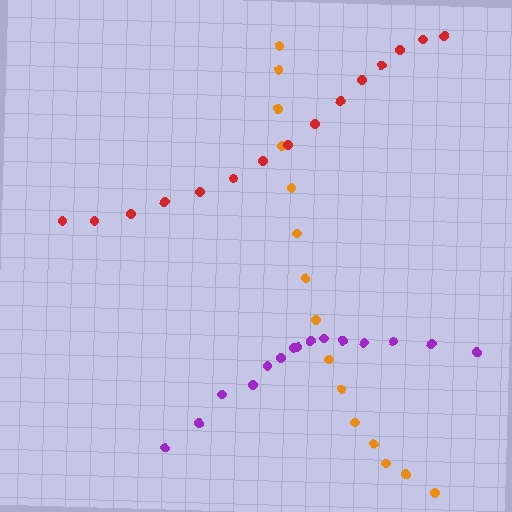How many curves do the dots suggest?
There are 3 distinct paths.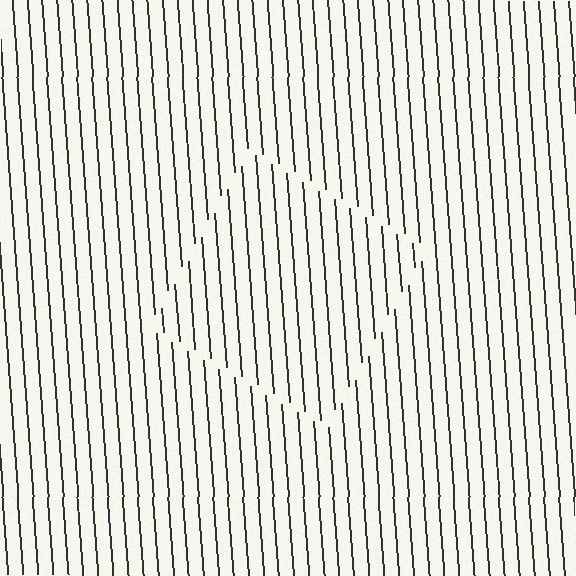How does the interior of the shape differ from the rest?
The interior of the shape contains the same grating, shifted by half a period — the contour is defined by the phase discontinuity where line-ends from the inner and outer gratings abut.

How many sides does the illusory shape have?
4 sides — the line-ends trace a square.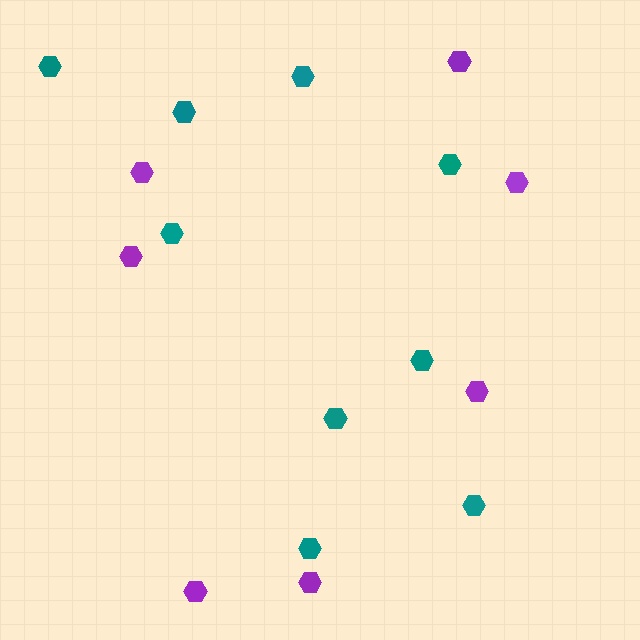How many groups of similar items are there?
There are 2 groups: one group of teal hexagons (9) and one group of purple hexagons (7).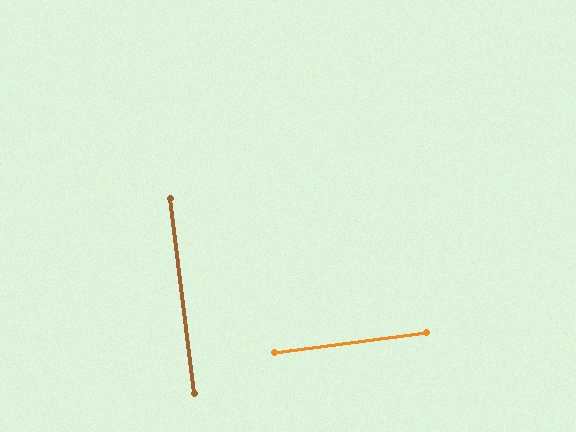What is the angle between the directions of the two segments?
Approximately 89 degrees.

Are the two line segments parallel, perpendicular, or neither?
Perpendicular — they meet at approximately 89°.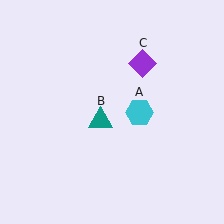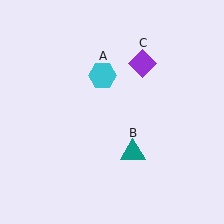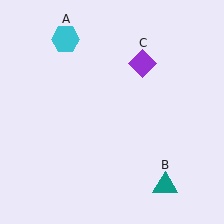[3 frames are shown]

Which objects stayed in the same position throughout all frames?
Purple diamond (object C) remained stationary.